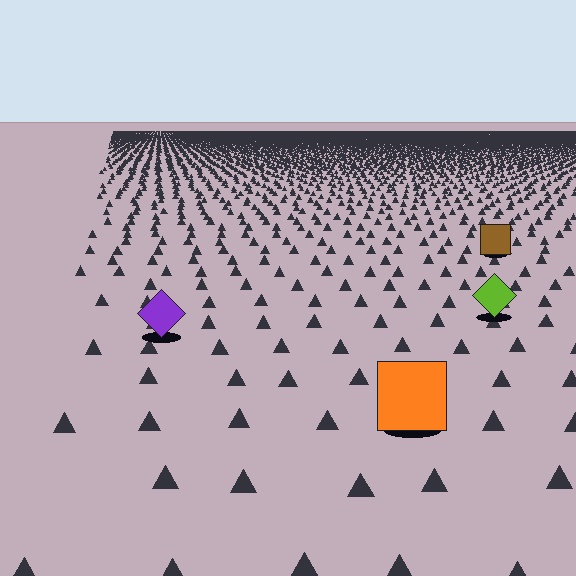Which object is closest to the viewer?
The orange square is closest. The texture marks near it are larger and more spread out.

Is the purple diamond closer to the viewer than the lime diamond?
Yes. The purple diamond is closer — you can tell from the texture gradient: the ground texture is coarser near it.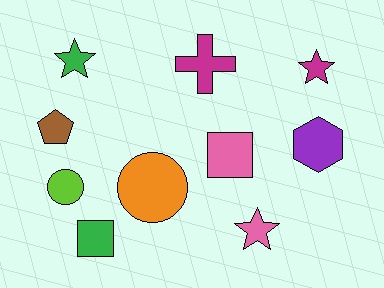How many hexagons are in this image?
There is 1 hexagon.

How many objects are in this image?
There are 10 objects.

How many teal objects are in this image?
There are no teal objects.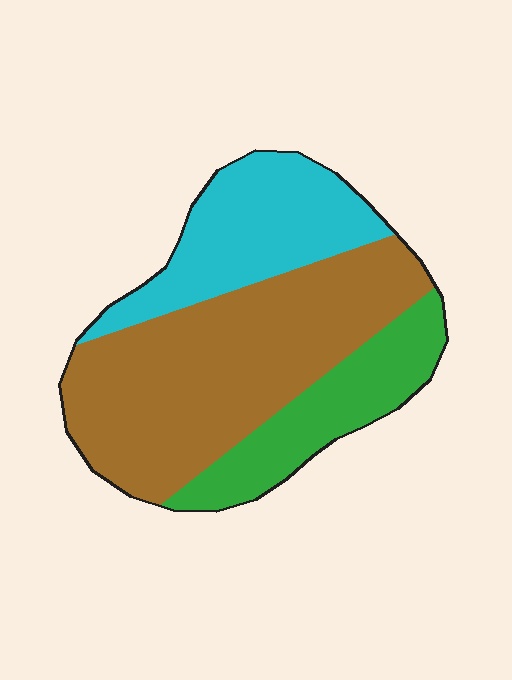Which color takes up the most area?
Brown, at roughly 55%.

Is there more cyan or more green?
Cyan.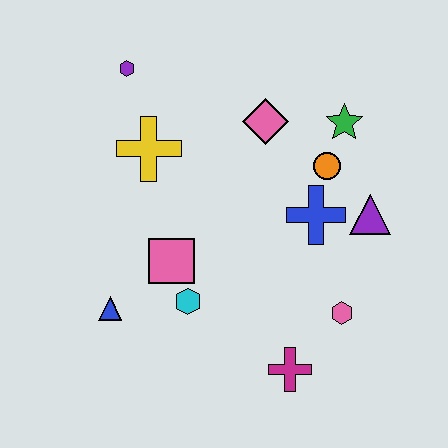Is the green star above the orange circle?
Yes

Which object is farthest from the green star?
The blue triangle is farthest from the green star.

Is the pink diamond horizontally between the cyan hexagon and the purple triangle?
Yes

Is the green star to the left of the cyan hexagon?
No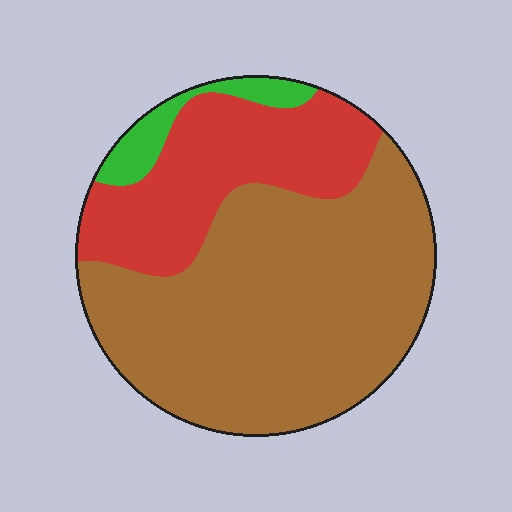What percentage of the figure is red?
Red takes up about one quarter (1/4) of the figure.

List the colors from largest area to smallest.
From largest to smallest: brown, red, green.